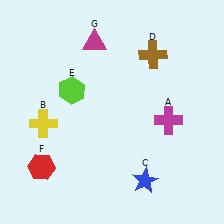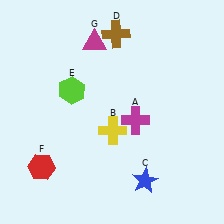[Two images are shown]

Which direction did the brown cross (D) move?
The brown cross (D) moved left.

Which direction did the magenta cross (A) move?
The magenta cross (A) moved left.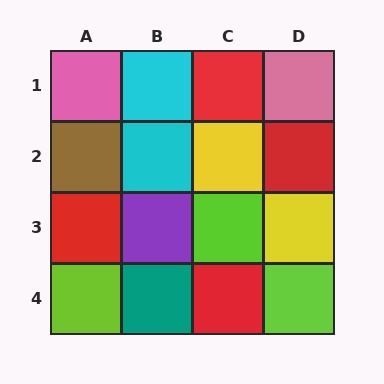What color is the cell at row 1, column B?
Cyan.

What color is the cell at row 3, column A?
Red.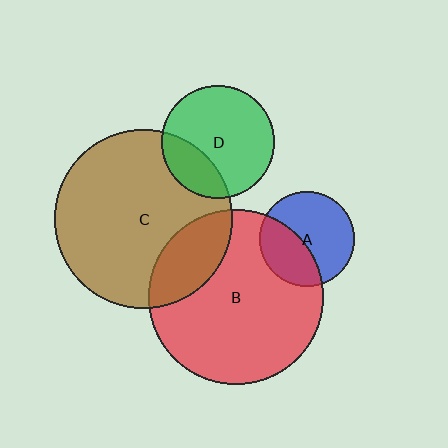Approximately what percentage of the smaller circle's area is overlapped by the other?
Approximately 40%.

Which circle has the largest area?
Circle C (brown).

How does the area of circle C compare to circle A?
Approximately 3.5 times.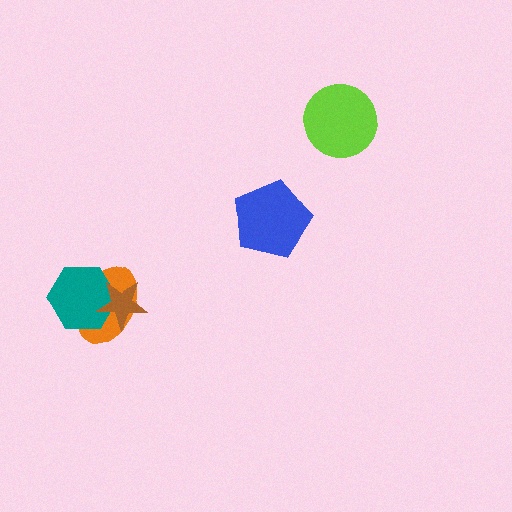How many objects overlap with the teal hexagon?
2 objects overlap with the teal hexagon.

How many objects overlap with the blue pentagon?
0 objects overlap with the blue pentagon.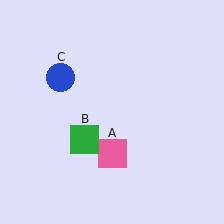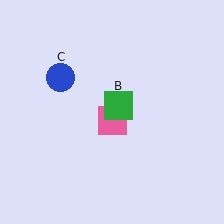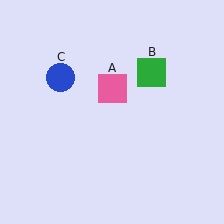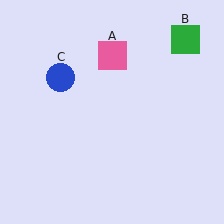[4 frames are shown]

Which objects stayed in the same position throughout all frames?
Blue circle (object C) remained stationary.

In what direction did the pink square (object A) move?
The pink square (object A) moved up.